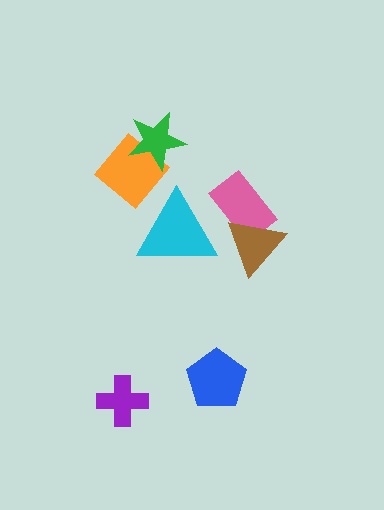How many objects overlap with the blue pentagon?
0 objects overlap with the blue pentagon.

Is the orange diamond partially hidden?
Yes, it is partially covered by another shape.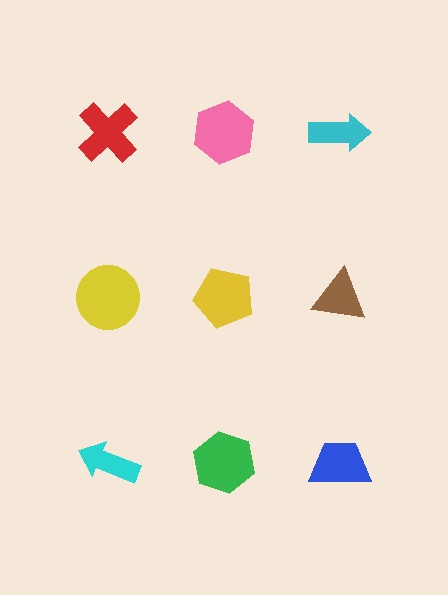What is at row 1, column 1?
A red cross.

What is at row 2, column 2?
A yellow pentagon.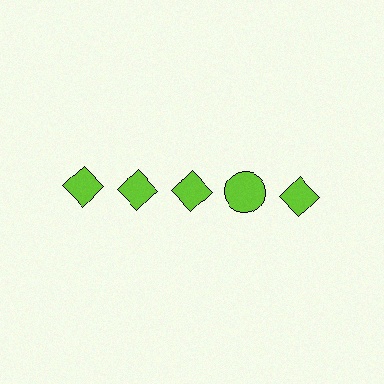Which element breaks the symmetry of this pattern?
The lime circle in the top row, second from right column breaks the symmetry. All other shapes are lime diamonds.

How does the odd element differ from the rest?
It has a different shape: circle instead of diamond.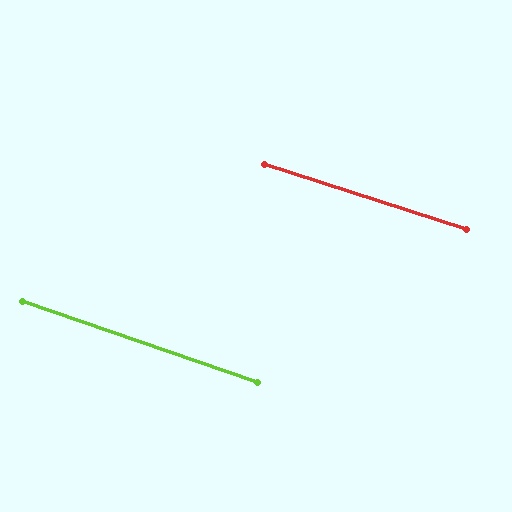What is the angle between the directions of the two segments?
Approximately 1 degree.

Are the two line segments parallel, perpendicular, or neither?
Parallel — their directions differ by only 1.4°.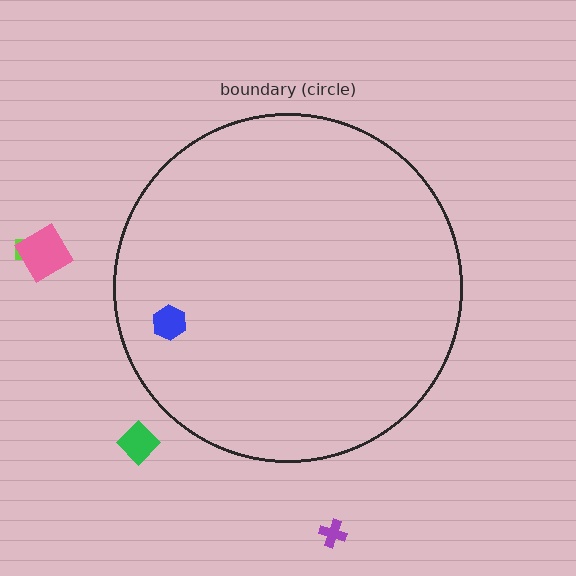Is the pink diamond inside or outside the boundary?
Outside.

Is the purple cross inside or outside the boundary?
Outside.